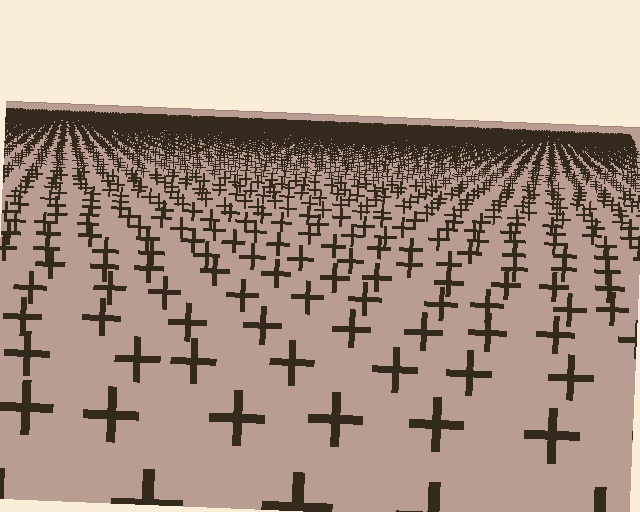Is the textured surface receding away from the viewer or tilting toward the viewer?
The surface is receding away from the viewer. Texture elements get smaller and denser toward the top.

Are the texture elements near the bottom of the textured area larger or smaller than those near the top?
Larger. Near the bottom, elements are closer to the viewer and appear at a bigger on-screen size.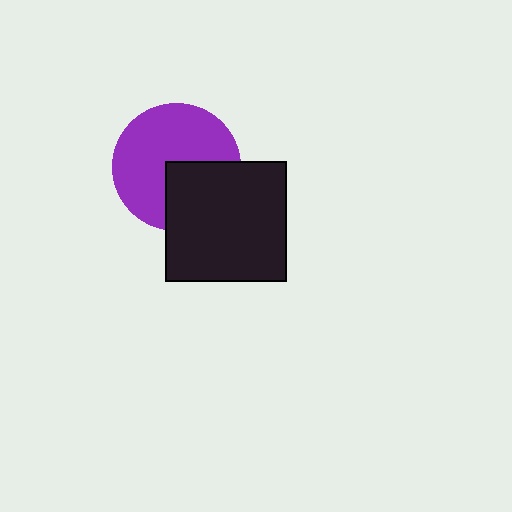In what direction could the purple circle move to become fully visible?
The purple circle could move toward the upper-left. That would shift it out from behind the black square entirely.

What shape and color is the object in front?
The object in front is a black square.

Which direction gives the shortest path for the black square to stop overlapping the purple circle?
Moving toward the lower-right gives the shortest separation.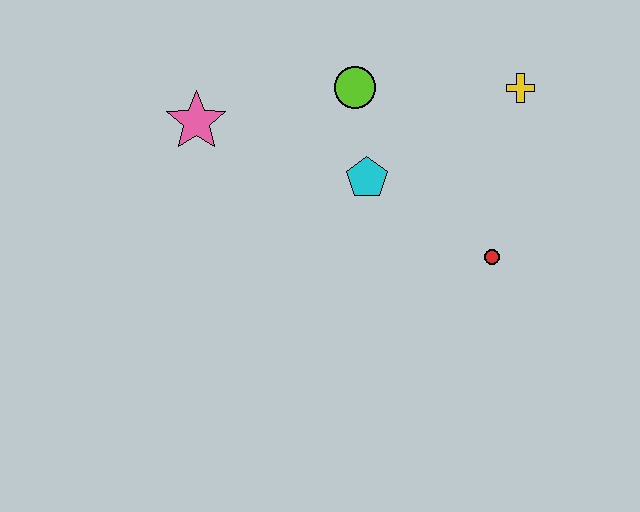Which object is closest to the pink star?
The lime circle is closest to the pink star.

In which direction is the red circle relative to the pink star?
The red circle is to the right of the pink star.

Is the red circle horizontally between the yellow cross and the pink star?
Yes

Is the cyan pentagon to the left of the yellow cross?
Yes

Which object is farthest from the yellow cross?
The pink star is farthest from the yellow cross.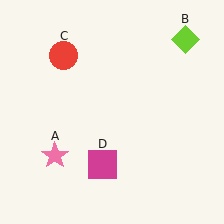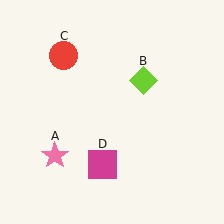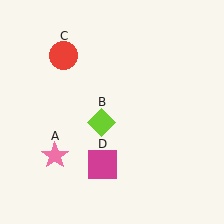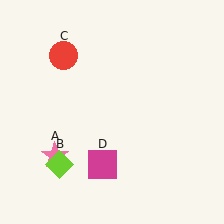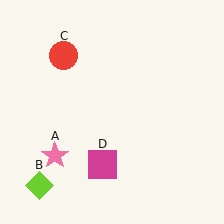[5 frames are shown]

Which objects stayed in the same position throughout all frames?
Pink star (object A) and red circle (object C) and magenta square (object D) remained stationary.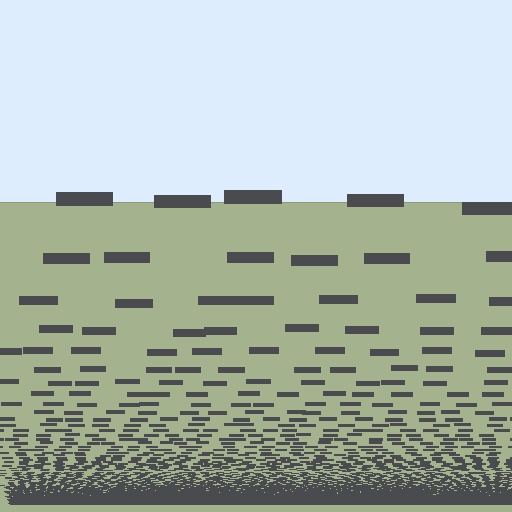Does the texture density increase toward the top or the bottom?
Density increases toward the bottom.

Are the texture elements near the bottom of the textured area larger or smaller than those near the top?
Smaller. The gradient is inverted — elements near the bottom are smaller and denser.